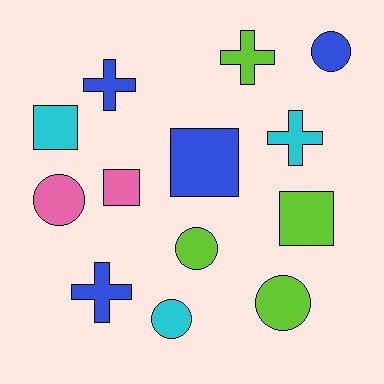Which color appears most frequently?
Blue, with 4 objects.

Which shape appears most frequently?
Circle, with 5 objects.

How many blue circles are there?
There is 1 blue circle.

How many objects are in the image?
There are 13 objects.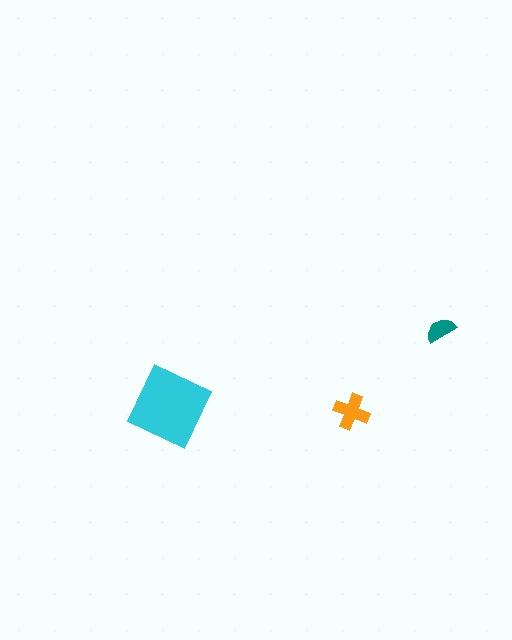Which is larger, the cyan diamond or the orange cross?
The cyan diamond.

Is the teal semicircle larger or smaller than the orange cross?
Smaller.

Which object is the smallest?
The teal semicircle.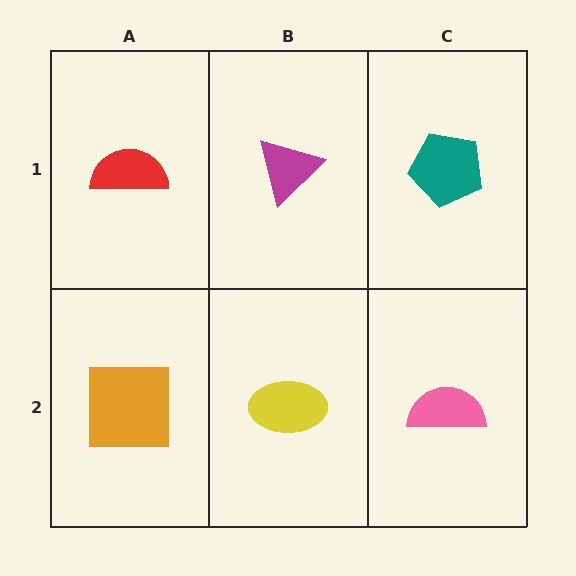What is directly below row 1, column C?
A pink semicircle.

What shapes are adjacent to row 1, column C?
A pink semicircle (row 2, column C), a magenta triangle (row 1, column B).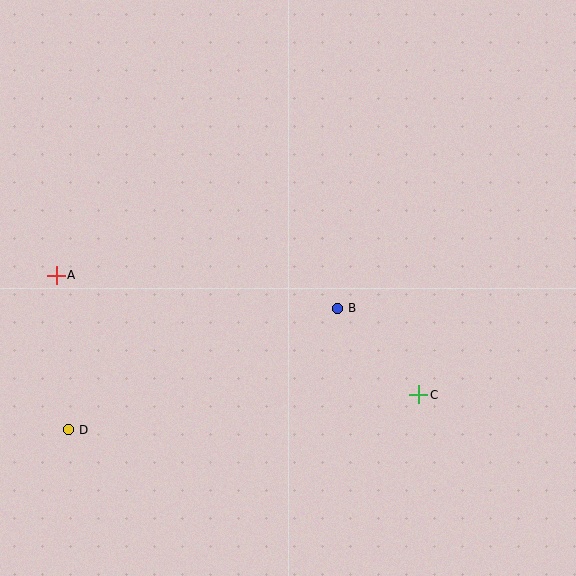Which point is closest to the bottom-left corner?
Point D is closest to the bottom-left corner.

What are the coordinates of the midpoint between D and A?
The midpoint between D and A is at (62, 352).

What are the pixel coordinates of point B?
Point B is at (337, 309).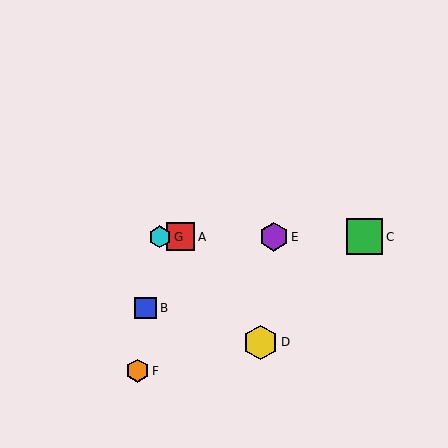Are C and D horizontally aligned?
No, C is at y≈237 and D is at y≈343.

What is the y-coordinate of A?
Object A is at y≈237.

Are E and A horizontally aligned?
Yes, both are at y≈237.